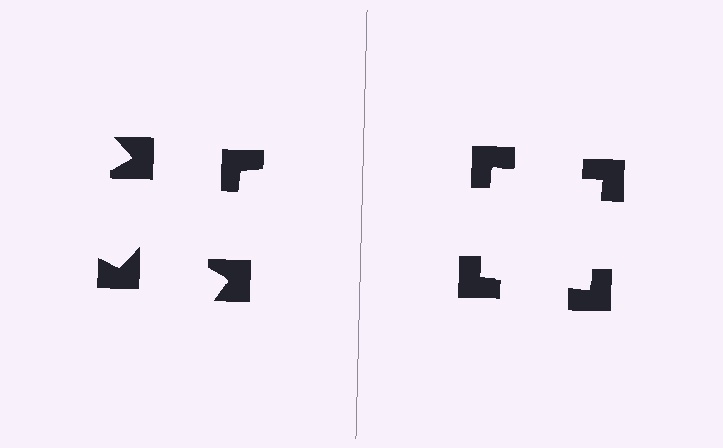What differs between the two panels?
The notched squares are positioned identically on both sides; only the wedge orientations differ. On the right they align to a square; on the left they are misaligned.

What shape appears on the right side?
An illusory square.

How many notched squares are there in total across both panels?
8 — 4 on each side.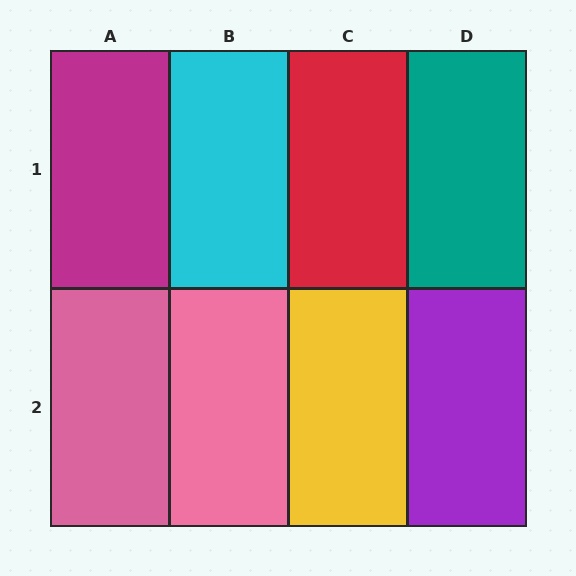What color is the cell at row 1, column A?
Magenta.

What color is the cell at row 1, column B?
Cyan.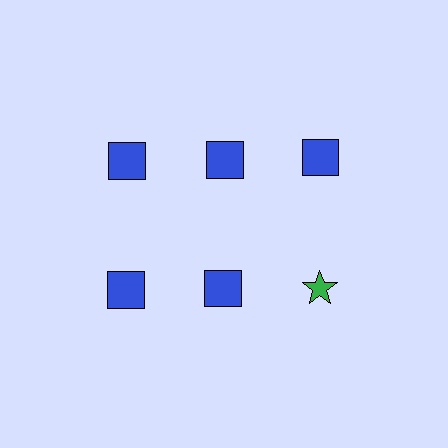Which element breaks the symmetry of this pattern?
The green star in the second row, center column breaks the symmetry. All other shapes are blue squares.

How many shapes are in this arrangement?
There are 6 shapes arranged in a grid pattern.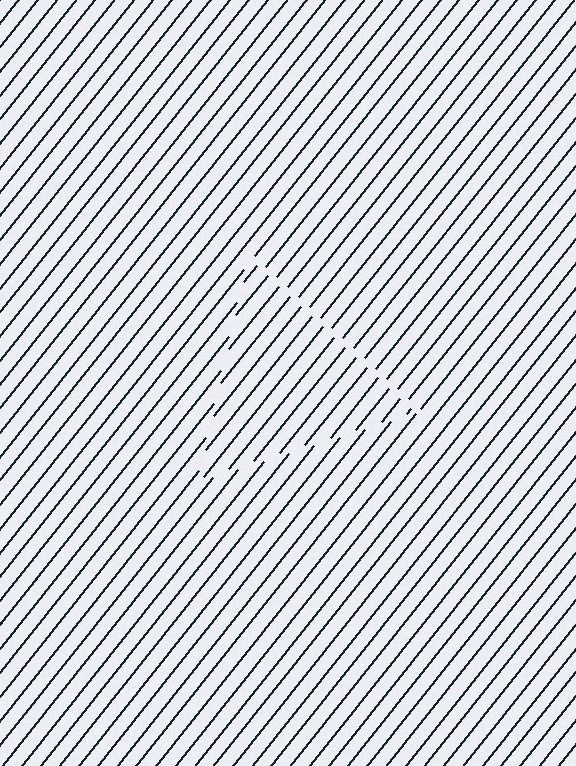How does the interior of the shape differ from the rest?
The interior of the shape contains the same grating, shifted by half a period — the contour is defined by the phase discontinuity where line-ends from the inner and outer gratings abut.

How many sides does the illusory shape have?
3 sides — the line-ends trace a triangle.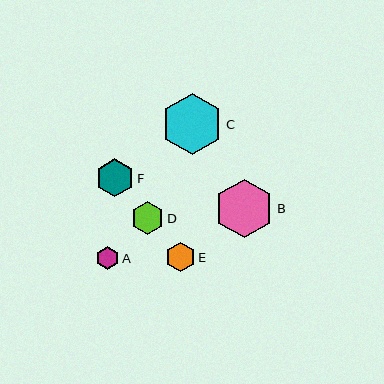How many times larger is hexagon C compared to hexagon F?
Hexagon C is approximately 1.6 times the size of hexagon F.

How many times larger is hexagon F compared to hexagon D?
Hexagon F is approximately 1.2 times the size of hexagon D.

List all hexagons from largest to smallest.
From largest to smallest: C, B, F, D, E, A.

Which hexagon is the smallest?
Hexagon A is the smallest with a size of approximately 23 pixels.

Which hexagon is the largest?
Hexagon C is the largest with a size of approximately 61 pixels.